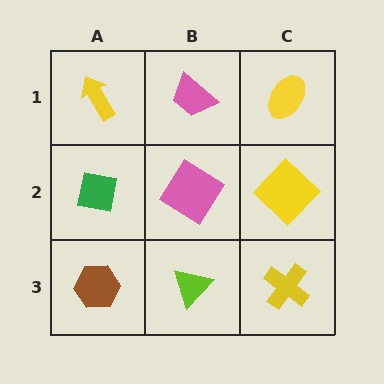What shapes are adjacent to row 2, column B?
A pink trapezoid (row 1, column B), a lime triangle (row 3, column B), a green square (row 2, column A), a yellow diamond (row 2, column C).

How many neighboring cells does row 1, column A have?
2.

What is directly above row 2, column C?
A yellow ellipse.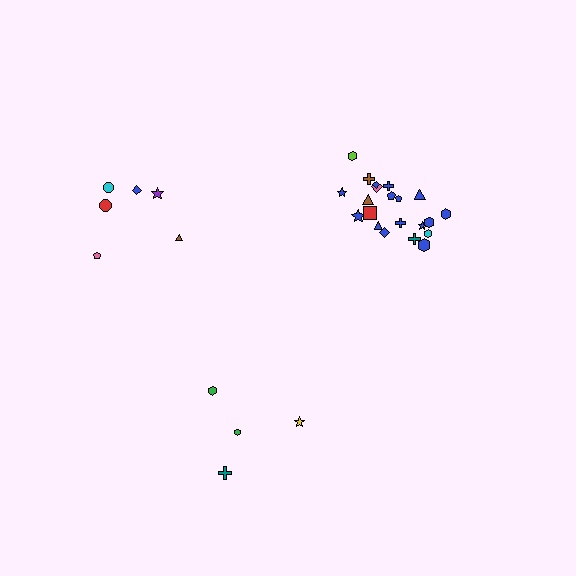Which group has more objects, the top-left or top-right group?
The top-right group.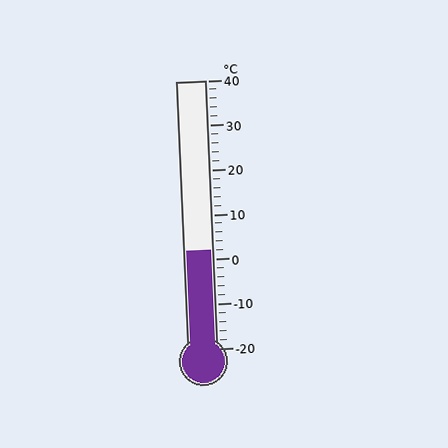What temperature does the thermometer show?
The thermometer shows approximately 2°C.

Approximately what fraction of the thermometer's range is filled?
The thermometer is filled to approximately 35% of its range.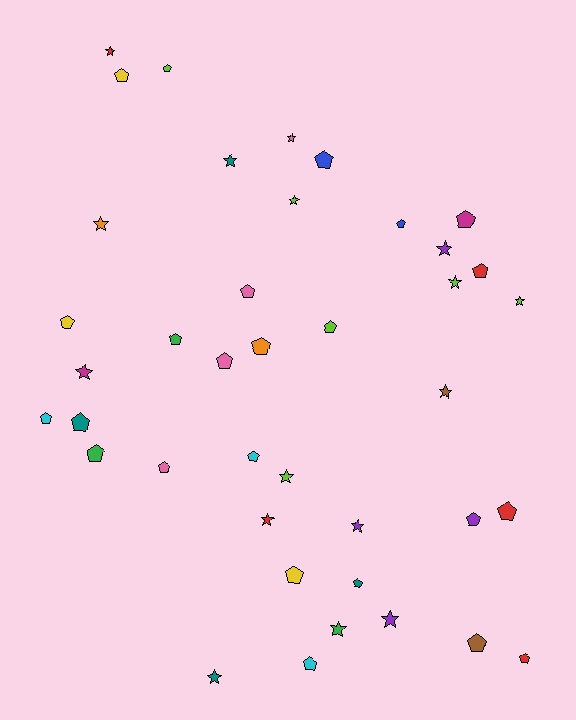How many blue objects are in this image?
There are 2 blue objects.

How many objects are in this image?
There are 40 objects.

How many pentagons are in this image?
There are 24 pentagons.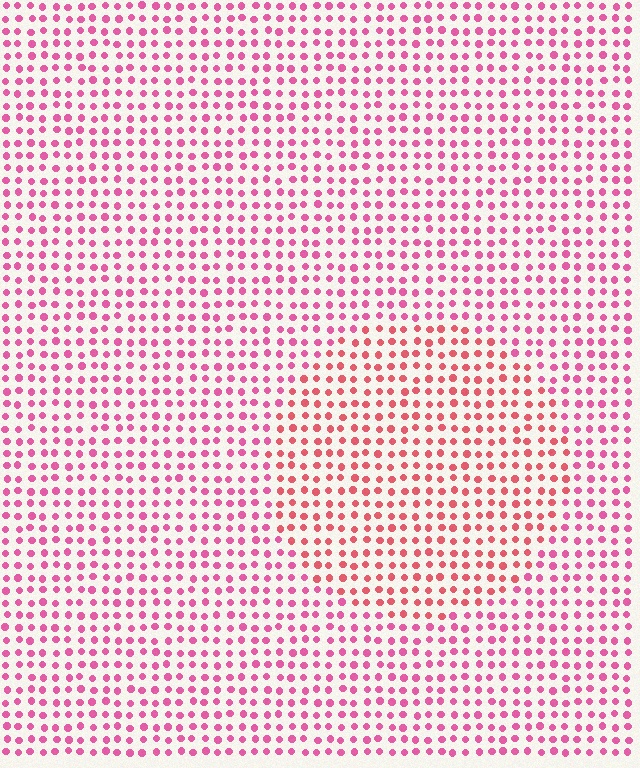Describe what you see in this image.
The image is filled with small pink elements in a uniform arrangement. A circle-shaped region is visible where the elements are tinted to a slightly different hue, forming a subtle color boundary.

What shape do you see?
I see a circle.